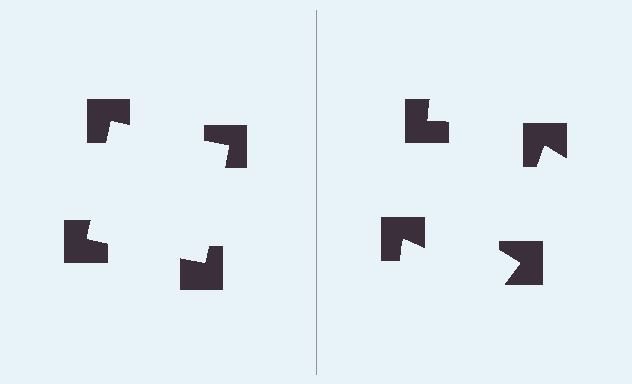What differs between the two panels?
The notched squares are positioned identically on both sides; only the wedge orientations differ. On the left they align to a square; on the right they are misaligned.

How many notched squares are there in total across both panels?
8 — 4 on each side.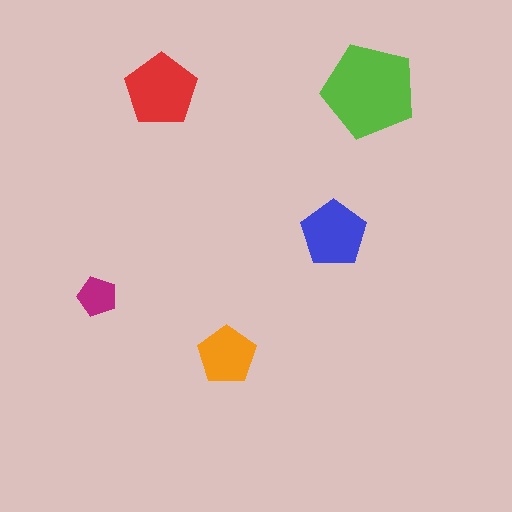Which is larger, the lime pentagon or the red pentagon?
The lime one.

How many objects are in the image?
There are 5 objects in the image.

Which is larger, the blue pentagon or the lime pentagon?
The lime one.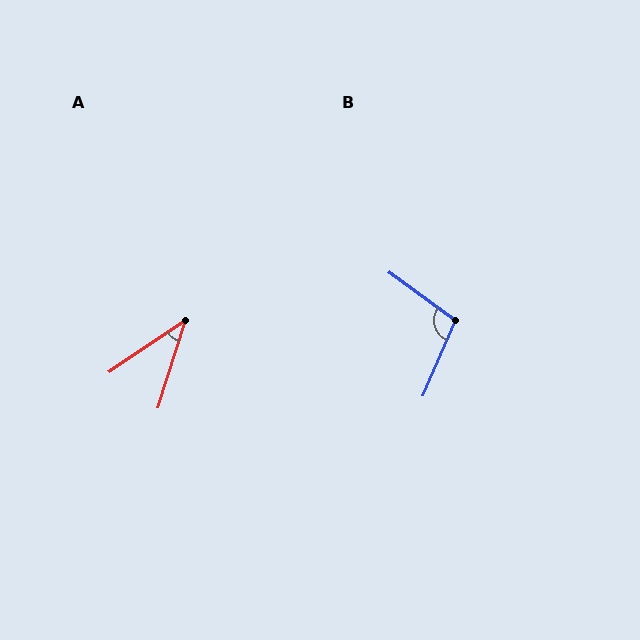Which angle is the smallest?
A, at approximately 38 degrees.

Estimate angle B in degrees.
Approximately 102 degrees.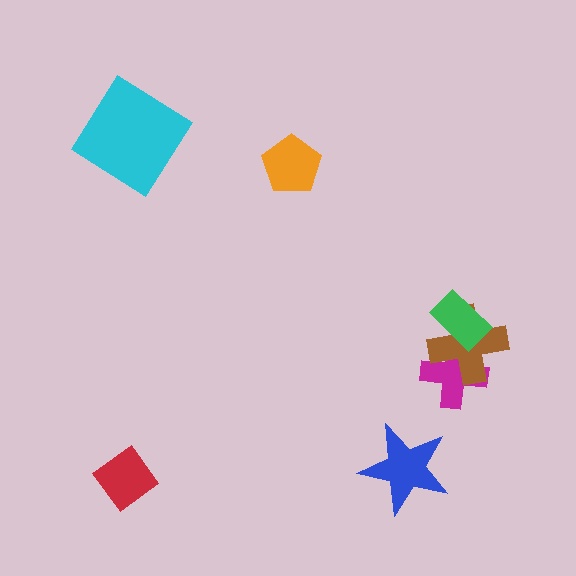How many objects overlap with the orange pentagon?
0 objects overlap with the orange pentagon.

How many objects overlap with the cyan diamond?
0 objects overlap with the cyan diamond.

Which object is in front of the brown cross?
The green rectangle is in front of the brown cross.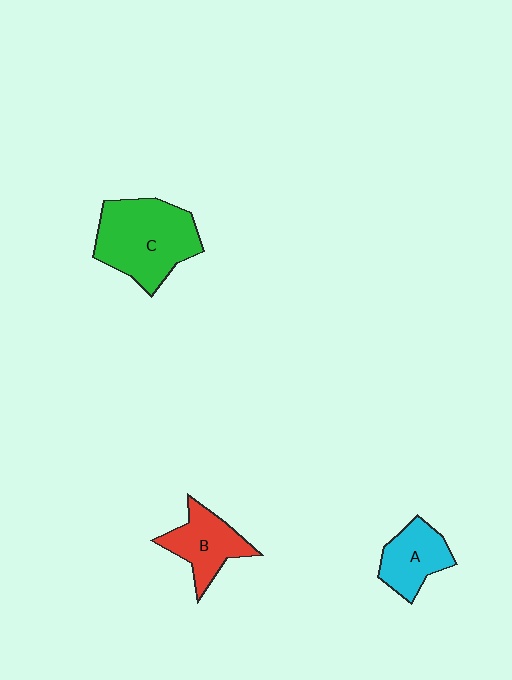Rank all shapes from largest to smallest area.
From largest to smallest: C (green), B (red), A (cyan).